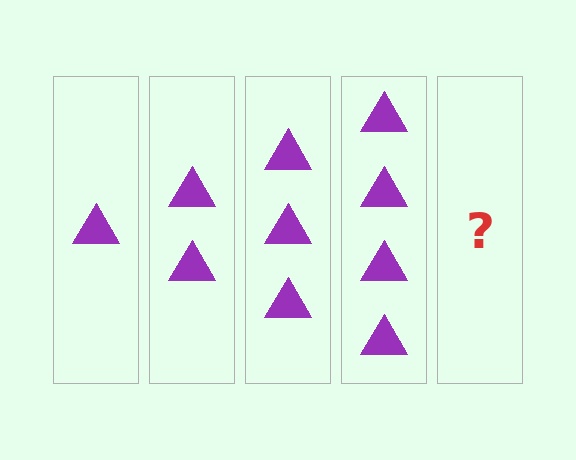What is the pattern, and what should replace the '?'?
The pattern is that each step adds one more triangle. The '?' should be 5 triangles.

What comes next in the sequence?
The next element should be 5 triangles.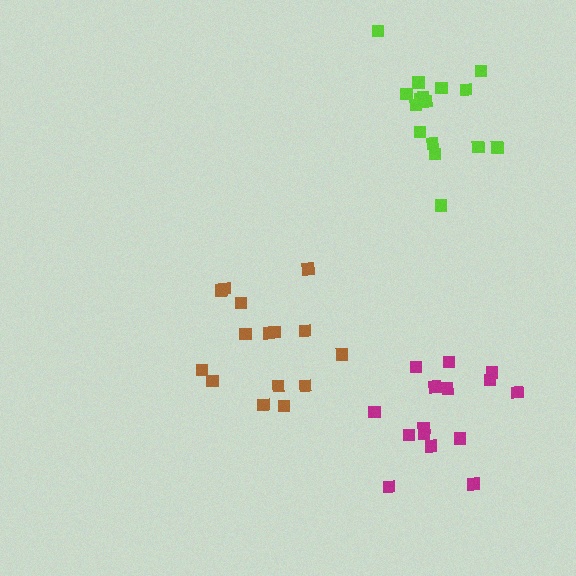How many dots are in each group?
Group 1: 15 dots, Group 2: 16 dots, Group 3: 15 dots (46 total).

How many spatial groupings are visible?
There are 3 spatial groupings.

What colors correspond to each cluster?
The clusters are colored: brown, lime, magenta.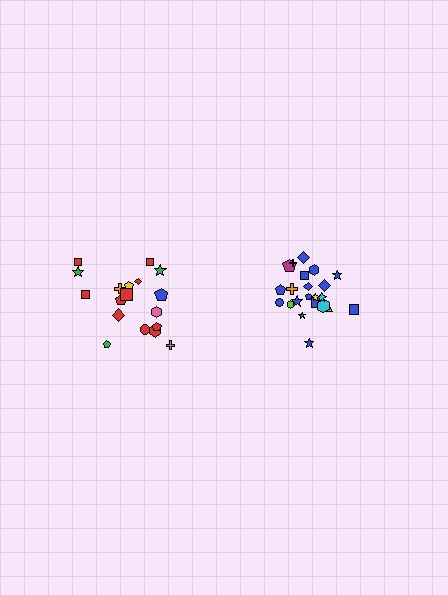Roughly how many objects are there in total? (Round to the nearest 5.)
Roughly 40 objects in total.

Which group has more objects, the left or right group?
The right group.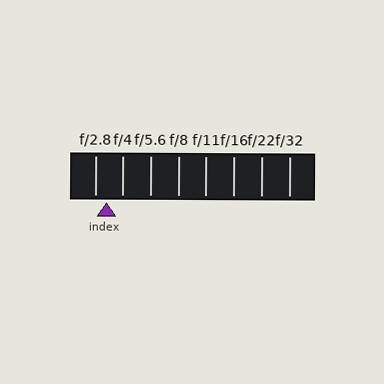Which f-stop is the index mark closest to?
The index mark is closest to f/2.8.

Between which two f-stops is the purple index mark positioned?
The index mark is between f/2.8 and f/4.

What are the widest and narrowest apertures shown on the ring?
The widest aperture shown is f/2.8 and the narrowest is f/32.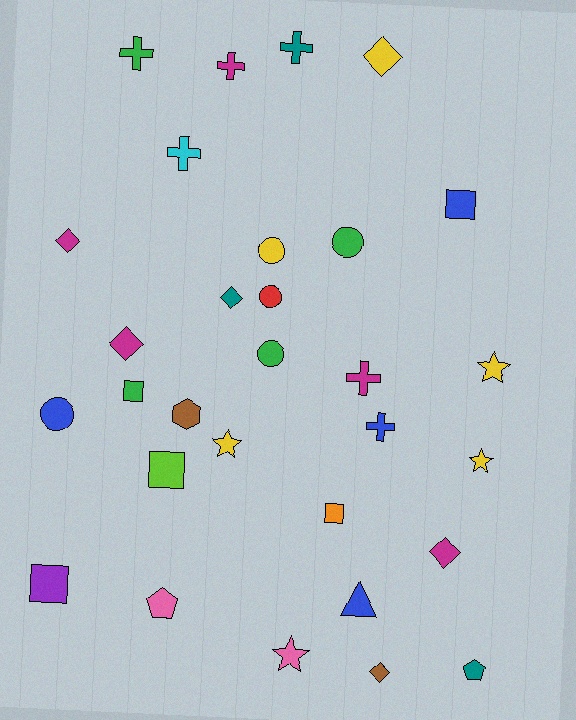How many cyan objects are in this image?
There is 1 cyan object.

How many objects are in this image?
There are 30 objects.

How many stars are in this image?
There are 4 stars.